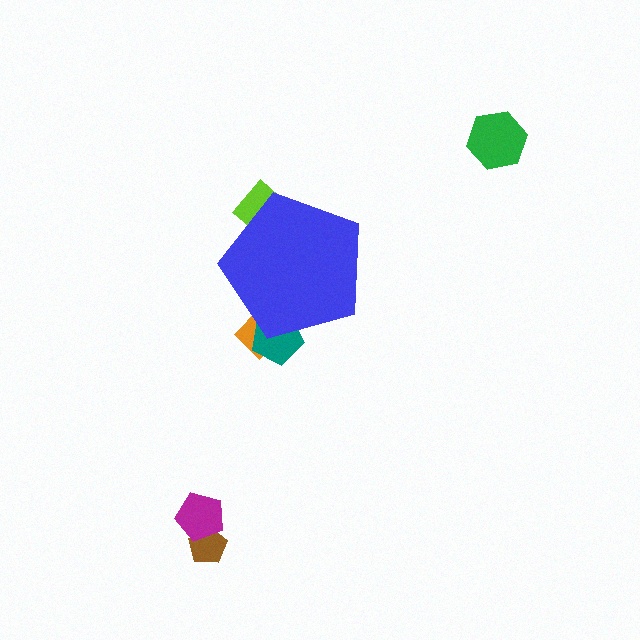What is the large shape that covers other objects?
A blue pentagon.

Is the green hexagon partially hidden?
No, the green hexagon is fully visible.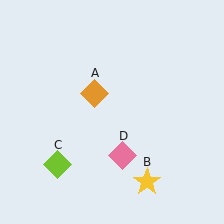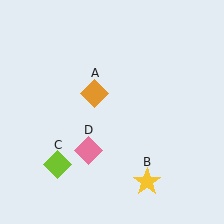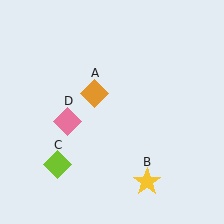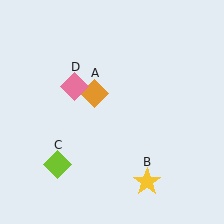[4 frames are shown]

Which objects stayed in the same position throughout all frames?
Orange diamond (object A) and yellow star (object B) and lime diamond (object C) remained stationary.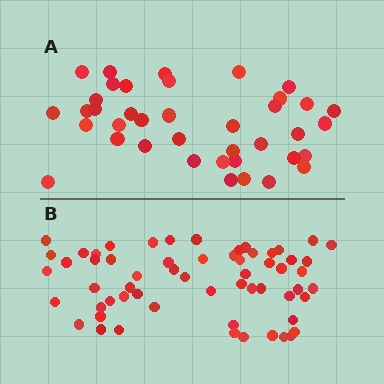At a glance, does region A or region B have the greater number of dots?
Region B (the bottom region) has more dots.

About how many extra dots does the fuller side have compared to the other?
Region B has approximately 20 more dots than region A.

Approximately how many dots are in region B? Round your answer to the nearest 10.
About 60 dots.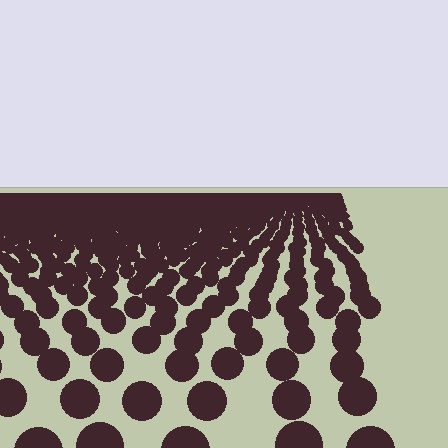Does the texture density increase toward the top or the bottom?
Density increases toward the top.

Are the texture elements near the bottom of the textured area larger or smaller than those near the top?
Larger. Near the bottom, elements are closer to the viewer and appear at a bigger on-screen size.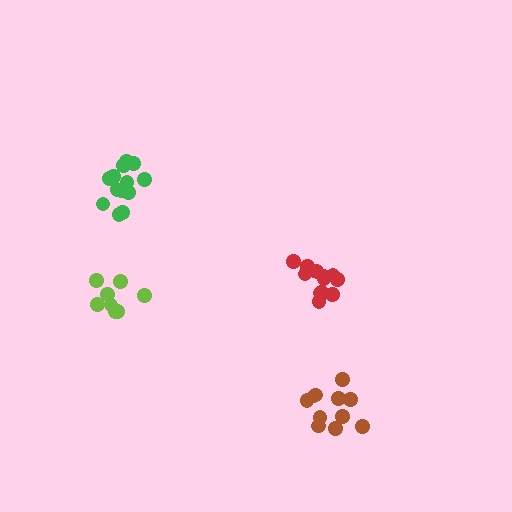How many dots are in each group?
Group 1: 13 dots, Group 2: 13 dots, Group 3: 8 dots, Group 4: 11 dots (45 total).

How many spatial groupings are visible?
There are 4 spatial groupings.